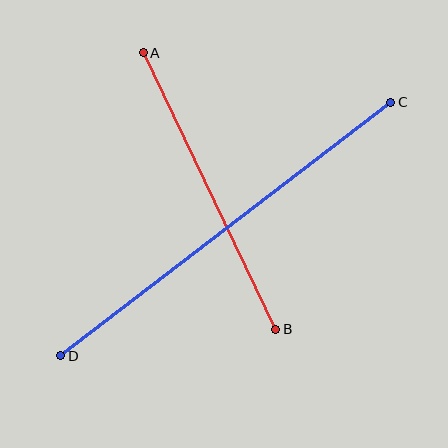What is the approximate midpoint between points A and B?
The midpoint is at approximately (210, 191) pixels.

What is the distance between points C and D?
The distance is approximately 416 pixels.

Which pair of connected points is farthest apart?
Points C and D are farthest apart.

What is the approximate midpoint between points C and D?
The midpoint is at approximately (226, 229) pixels.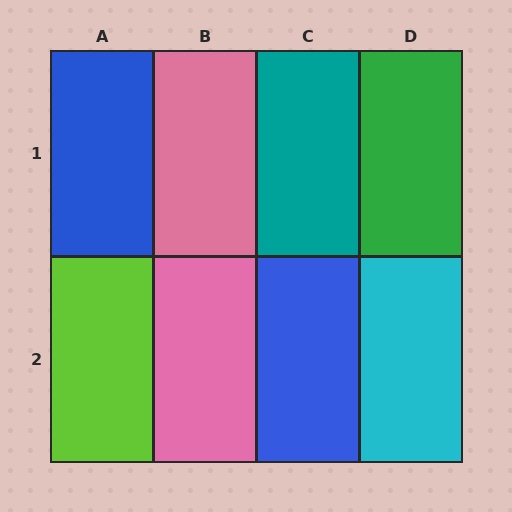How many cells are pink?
2 cells are pink.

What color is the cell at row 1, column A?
Blue.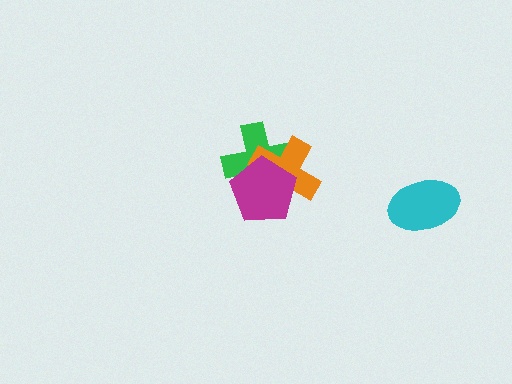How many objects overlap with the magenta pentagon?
2 objects overlap with the magenta pentagon.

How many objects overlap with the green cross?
2 objects overlap with the green cross.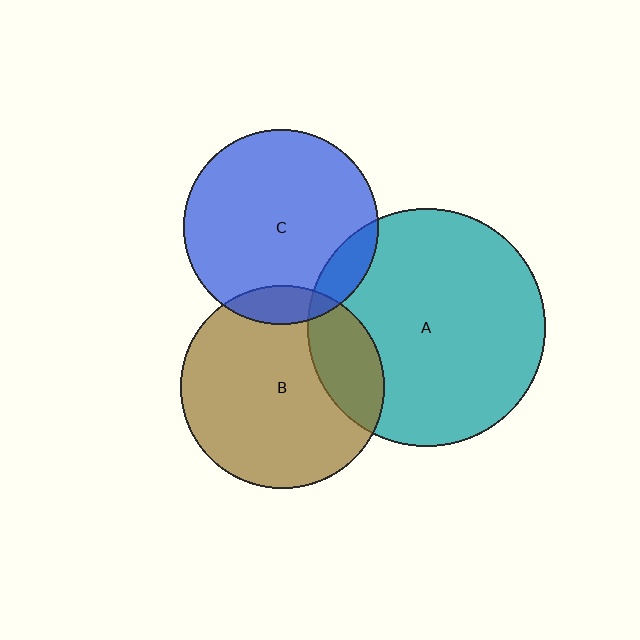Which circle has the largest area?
Circle A (teal).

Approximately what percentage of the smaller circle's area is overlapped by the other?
Approximately 20%.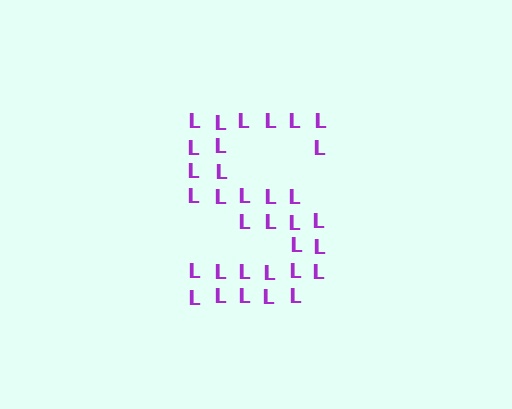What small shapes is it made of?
It is made of small letter L's.